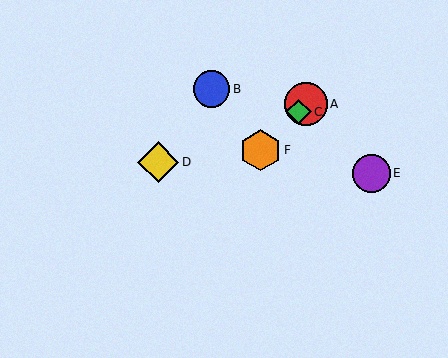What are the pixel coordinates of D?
Object D is at (158, 162).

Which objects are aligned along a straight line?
Objects A, C, F are aligned along a straight line.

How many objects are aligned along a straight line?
3 objects (A, C, F) are aligned along a straight line.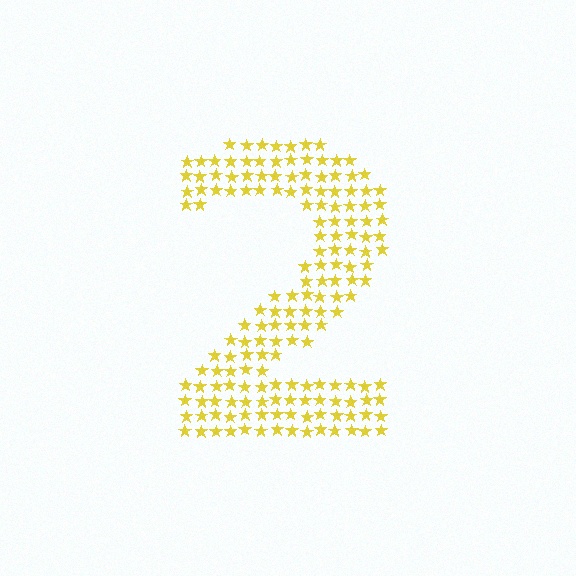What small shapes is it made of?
It is made of small stars.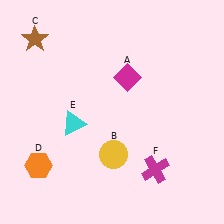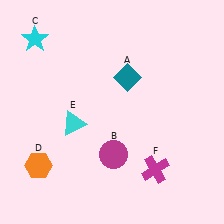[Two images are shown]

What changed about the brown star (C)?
In Image 1, C is brown. In Image 2, it changed to cyan.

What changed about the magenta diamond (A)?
In Image 1, A is magenta. In Image 2, it changed to teal.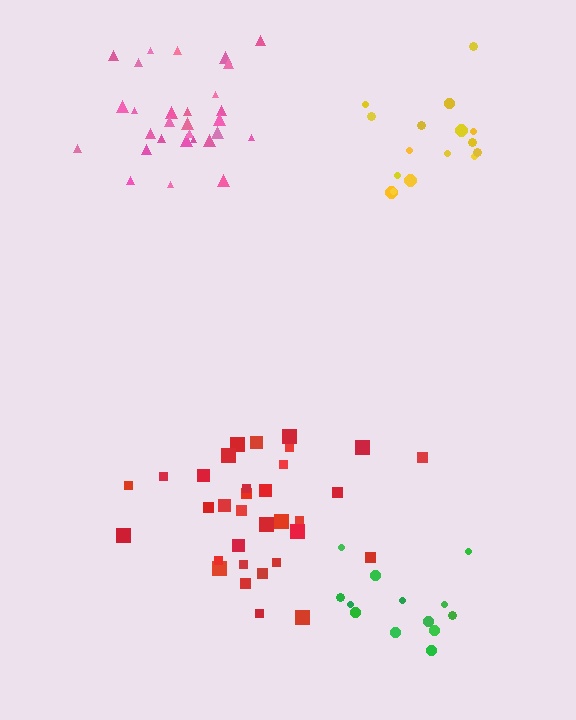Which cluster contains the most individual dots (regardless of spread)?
Red (33).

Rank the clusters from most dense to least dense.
pink, yellow, red, green.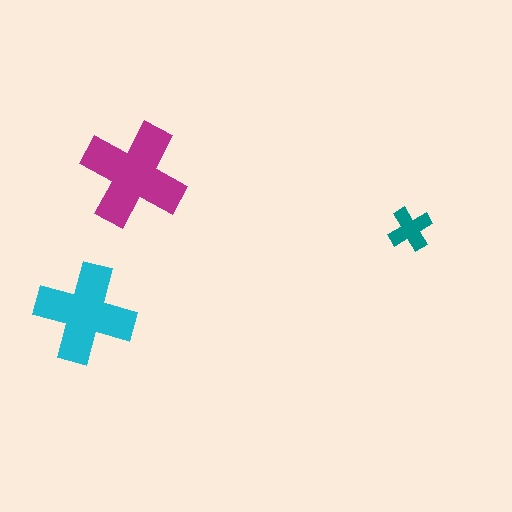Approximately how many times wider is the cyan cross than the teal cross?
About 2.5 times wider.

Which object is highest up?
The magenta cross is topmost.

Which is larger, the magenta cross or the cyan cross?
The magenta one.